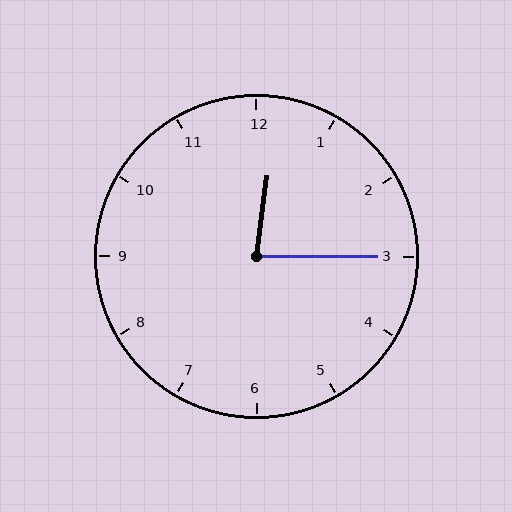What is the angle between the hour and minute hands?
Approximately 82 degrees.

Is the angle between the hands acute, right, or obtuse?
It is acute.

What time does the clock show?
12:15.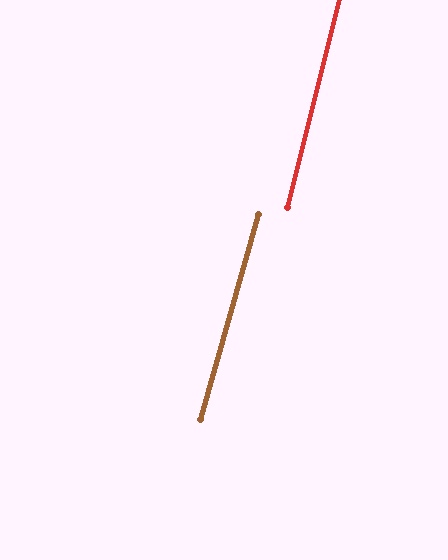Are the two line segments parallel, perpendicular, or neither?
Parallel — their directions differ by only 1.7°.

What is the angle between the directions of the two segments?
Approximately 2 degrees.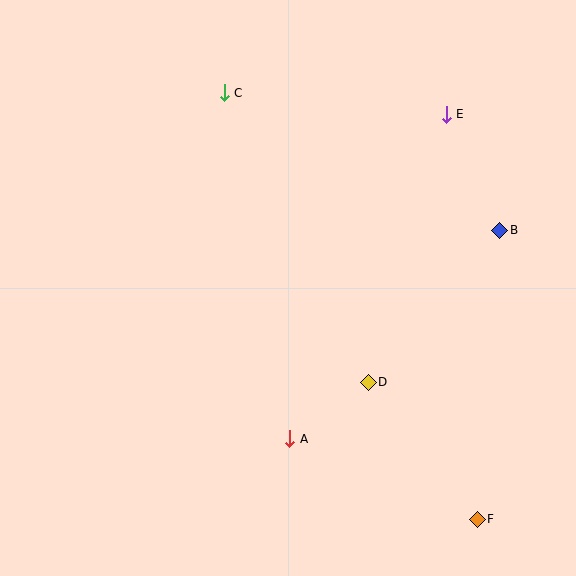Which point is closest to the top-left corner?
Point C is closest to the top-left corner.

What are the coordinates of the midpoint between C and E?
The midpoint between C and E is at (335, 104).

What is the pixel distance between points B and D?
The distance between B and D is 201 pixels.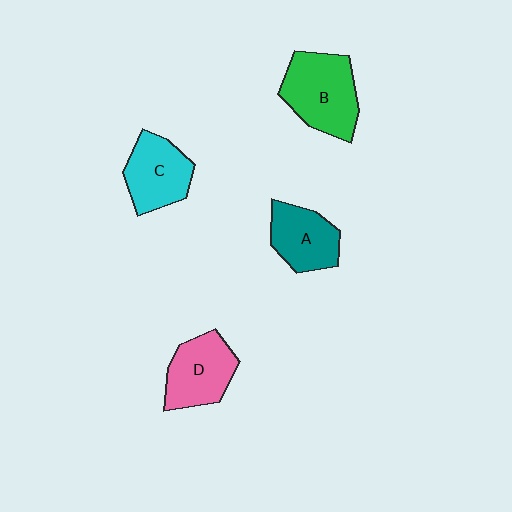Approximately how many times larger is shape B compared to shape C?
Approximately 1.3 times.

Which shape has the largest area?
Shape B (green).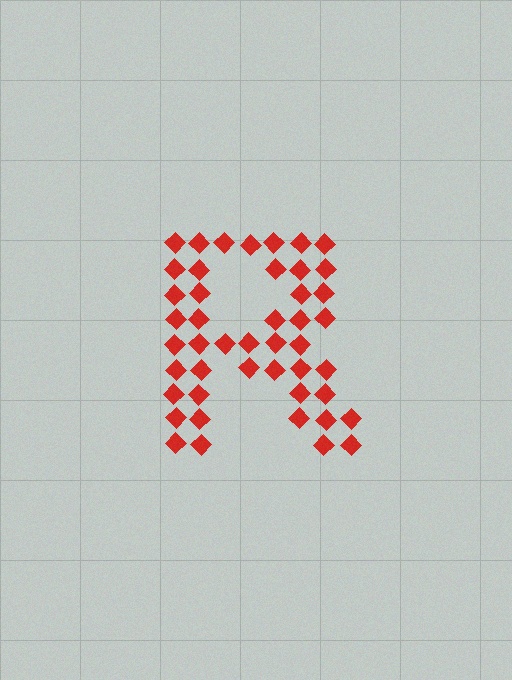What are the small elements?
The small elements are diamonds.